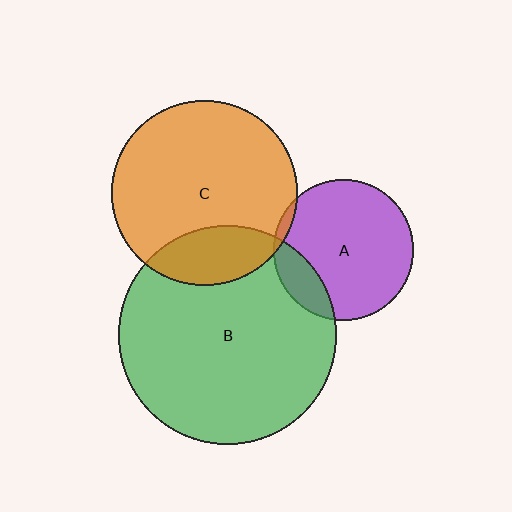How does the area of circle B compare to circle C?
Approximately 1.4 times.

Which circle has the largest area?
Circle B (green).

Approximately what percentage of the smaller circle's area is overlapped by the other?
Approximately 15%.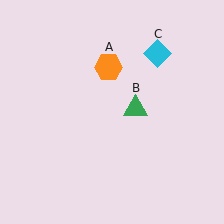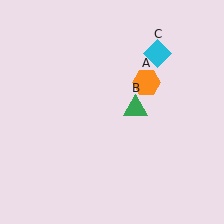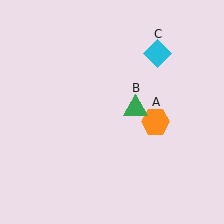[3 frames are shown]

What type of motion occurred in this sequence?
The orange hexagon (object A) rotated clockwise around the center of the scene.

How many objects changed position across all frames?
1 object changed position: orange hexagon (object A).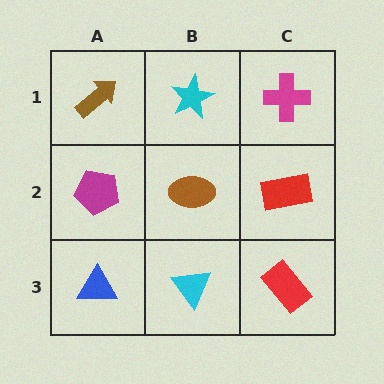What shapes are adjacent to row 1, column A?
A magenta pentagon (row 2, column A), a cyan star (row 1, column B).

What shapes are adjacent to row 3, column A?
A magenta pentagon (row 2, column A), a cyan triangle (row 3, column B).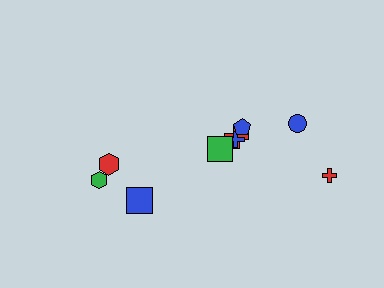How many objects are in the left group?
There are 3 objects.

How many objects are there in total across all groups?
There are 9 objects.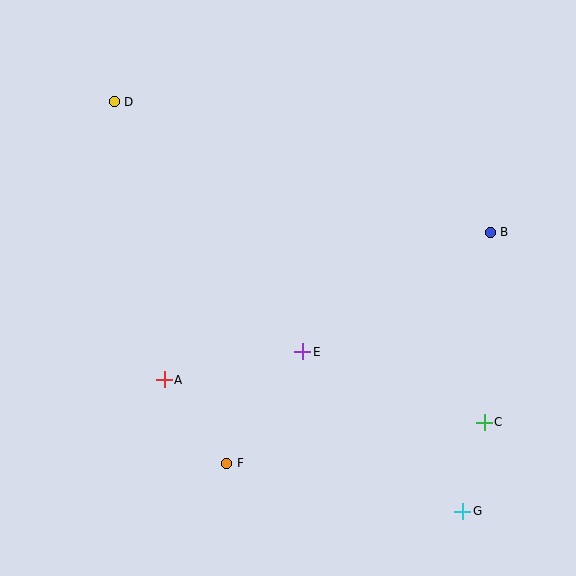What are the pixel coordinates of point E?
Point E is at (303, 352).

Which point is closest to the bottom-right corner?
Point G is closest to the bottom-right corner.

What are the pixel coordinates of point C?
Point C is at (484, 422).